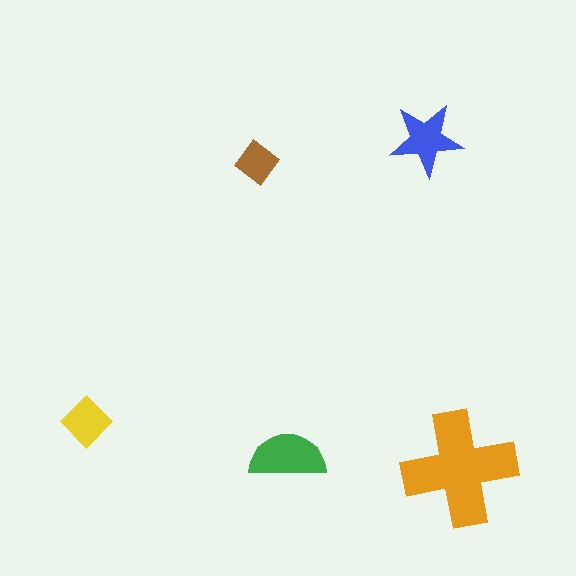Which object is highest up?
The blue star is topmost.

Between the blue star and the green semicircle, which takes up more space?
The green semicircle.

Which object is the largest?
The orange cross.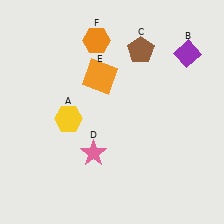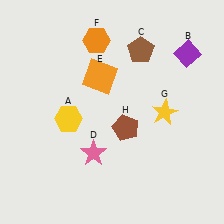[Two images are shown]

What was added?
A yellow star (G), a brown pentagon (H) were added in Image 2.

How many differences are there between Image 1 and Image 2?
There are 2 differences between the two images.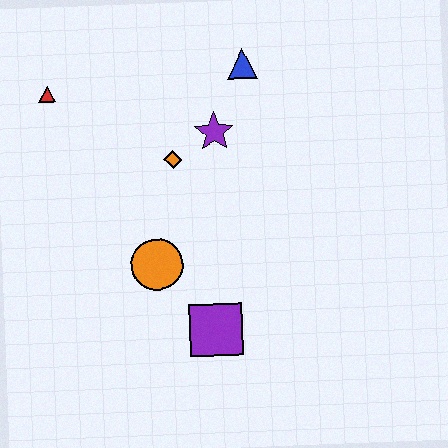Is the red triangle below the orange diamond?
No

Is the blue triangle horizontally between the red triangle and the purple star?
No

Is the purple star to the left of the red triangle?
No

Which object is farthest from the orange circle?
The blue triangle is farthest from the orange circle.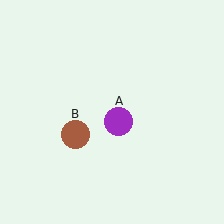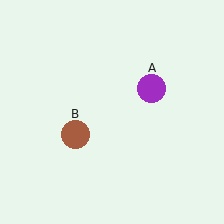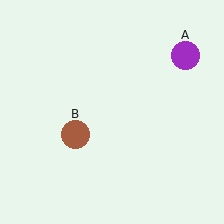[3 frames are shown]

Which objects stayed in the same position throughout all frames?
Brown circle (object B) remained stationary.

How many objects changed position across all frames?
1 object changed position: purple circle (object A).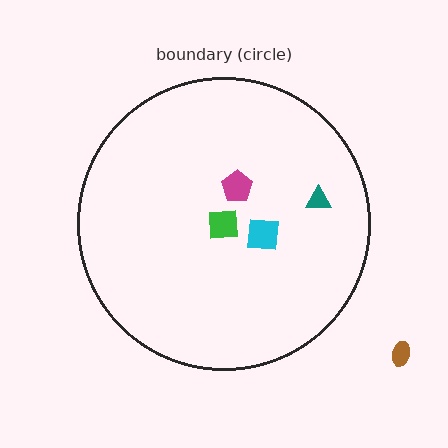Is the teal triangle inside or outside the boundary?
Inside.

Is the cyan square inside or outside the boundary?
Inside.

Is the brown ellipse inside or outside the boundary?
Outside.